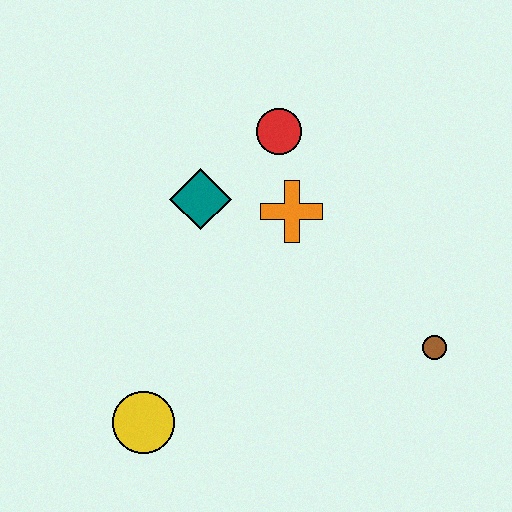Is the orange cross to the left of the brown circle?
Yes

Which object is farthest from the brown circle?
The yellow circle is farthest from the brown circle.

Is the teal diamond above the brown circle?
Yes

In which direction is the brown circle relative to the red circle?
The brown circle is below the red circle.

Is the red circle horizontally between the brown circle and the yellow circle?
Yes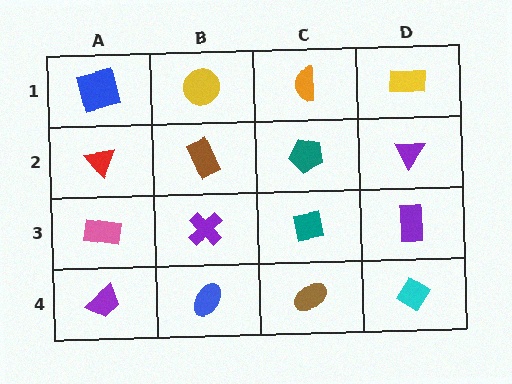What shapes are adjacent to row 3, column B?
A brown rectangle (row 2, column B), a blue ellipse (row 4, column B), a pink rectangle (row 3, column A), a teal square (row 3, column C).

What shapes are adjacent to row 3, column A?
A red triangle (row 2, column A), a purple trapezoid (row 4, column A), a purple cross (row 3, column B).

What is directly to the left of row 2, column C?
A brown rectangle.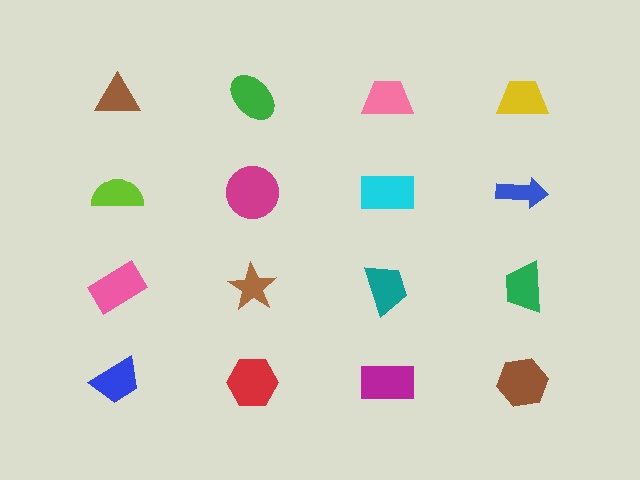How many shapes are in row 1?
4 shapes.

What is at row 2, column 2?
A magenta circle.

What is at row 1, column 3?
A pink trapezoid.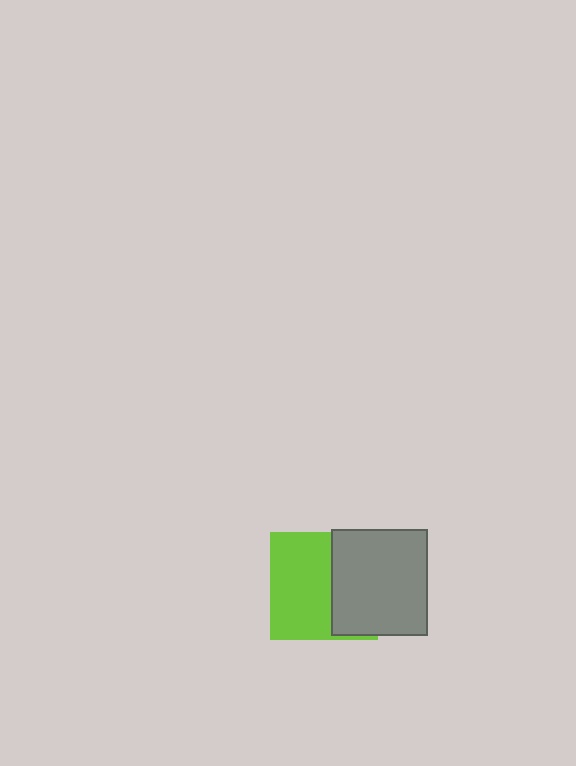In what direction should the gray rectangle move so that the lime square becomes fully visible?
The gray rectangle should move right. That is the shortest direction to clear the overlap and leave the lime square fully visible.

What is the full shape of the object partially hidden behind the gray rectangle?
The partially hidden object is a lime square.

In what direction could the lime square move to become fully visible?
The lime square could move left. That would shift it out from behind the gray rectangle entirely.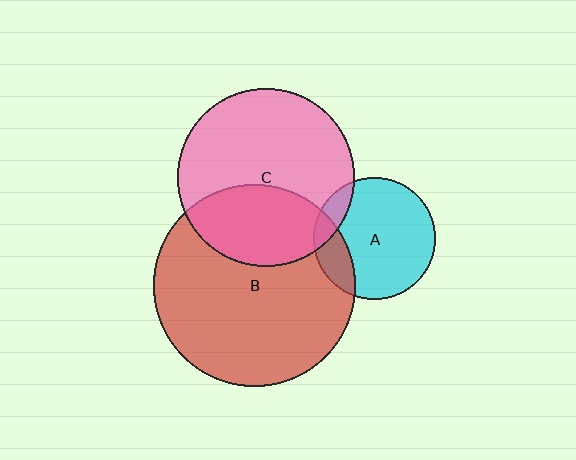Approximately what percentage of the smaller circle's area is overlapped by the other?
Approximately 10%.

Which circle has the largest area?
Circle B (red).